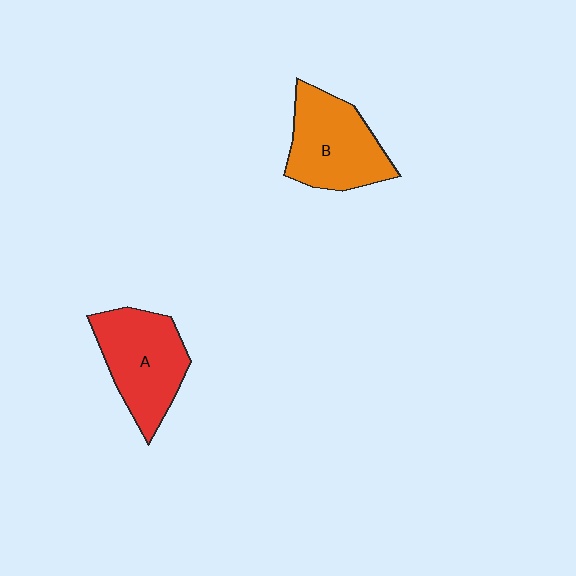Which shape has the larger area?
Shape A (red).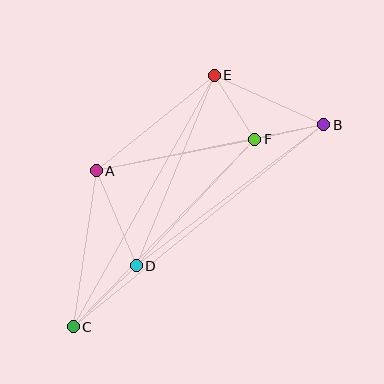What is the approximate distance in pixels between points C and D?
The distance between C and D is approximately 87 pixels.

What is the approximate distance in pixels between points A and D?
The distance between A and D is approximately 103 pixels.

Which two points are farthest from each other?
Points B and C are farthest from each other.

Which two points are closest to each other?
Points B and F are closest to each other.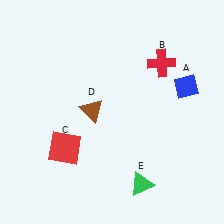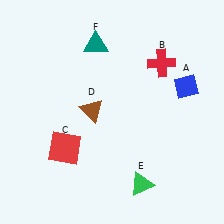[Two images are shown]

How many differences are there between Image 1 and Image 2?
There is 1 difference between the two images.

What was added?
A teal triangle (F) was added in Image 2.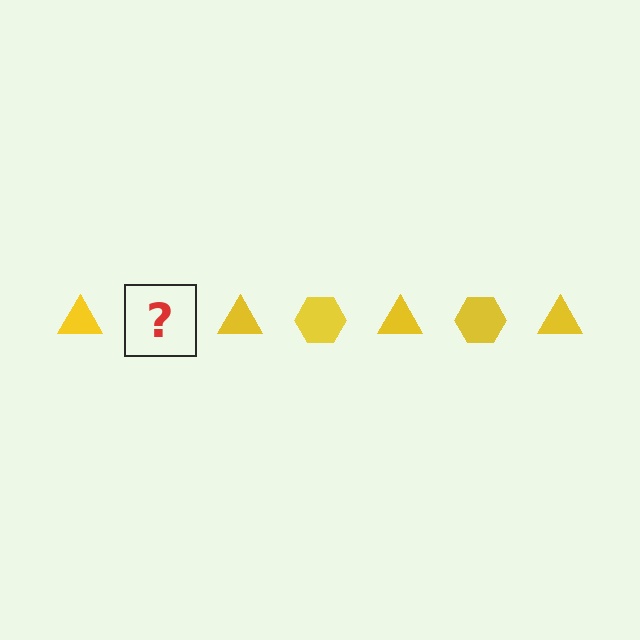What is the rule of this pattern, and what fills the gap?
The rule is that the pattern cycles through triangle, hexagon shapes in yellow. The gap should be filled with a yellow hexagon.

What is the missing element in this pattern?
The missing element is a yellow hexagon.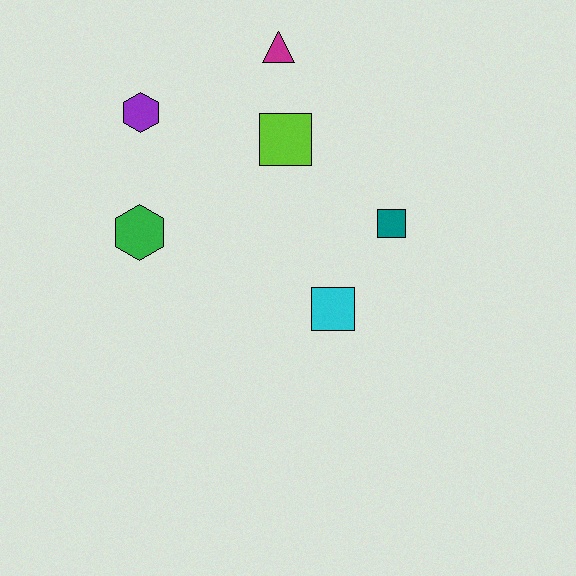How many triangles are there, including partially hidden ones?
There is 1 triangle.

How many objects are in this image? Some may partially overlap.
There are 6 objects.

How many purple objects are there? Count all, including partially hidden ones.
There is 1 purple object.